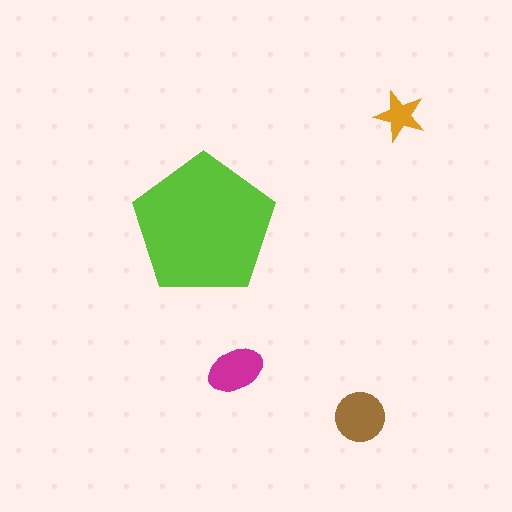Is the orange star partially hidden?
No, the orange star is fully visible.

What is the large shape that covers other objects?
A lime pentagon.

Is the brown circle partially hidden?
No, the brown circle is fully visible.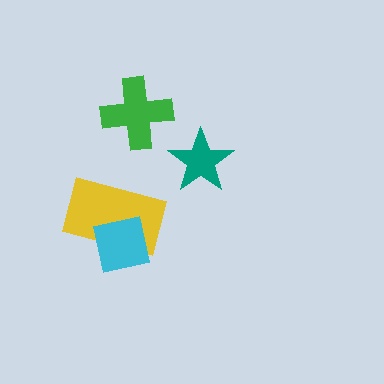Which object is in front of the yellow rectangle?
The cyan square is in front of the yellow rectangle.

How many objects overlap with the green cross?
0 objects overlap with the green cross.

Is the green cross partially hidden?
No, no other shape covers it.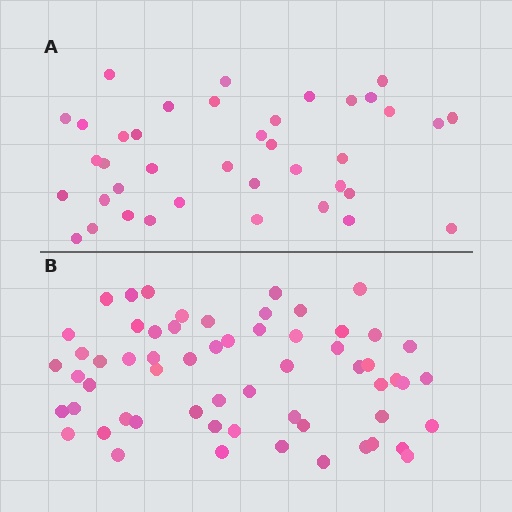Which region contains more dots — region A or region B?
Region B (the bottom region) has more dots.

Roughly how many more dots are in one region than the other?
Region B has approximately 20 more dots than region A.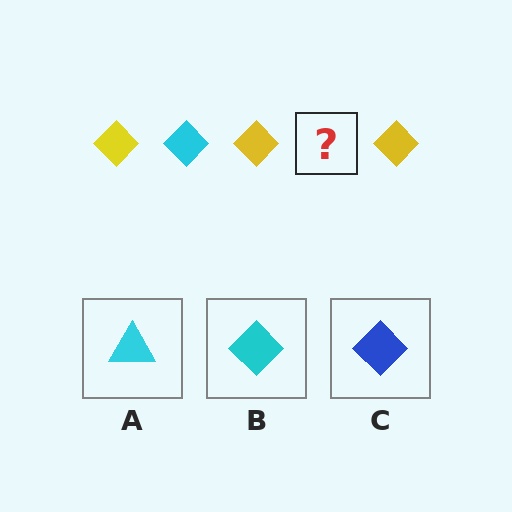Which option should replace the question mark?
Option B.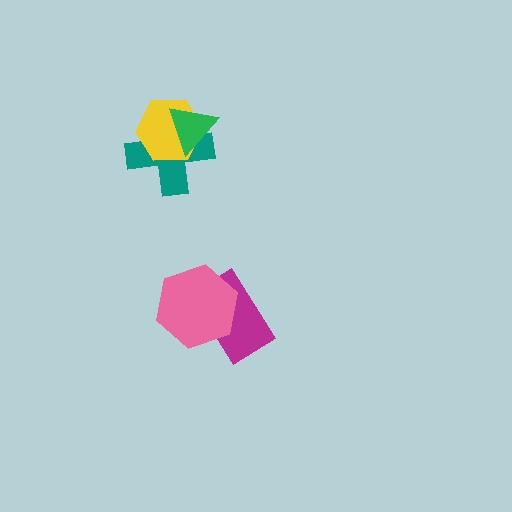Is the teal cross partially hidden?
Yes, it is partially covered by another shape.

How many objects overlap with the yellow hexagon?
2 objects overlap with the yellow hexagon.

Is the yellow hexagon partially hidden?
Yes, it is partially covered by another shape.